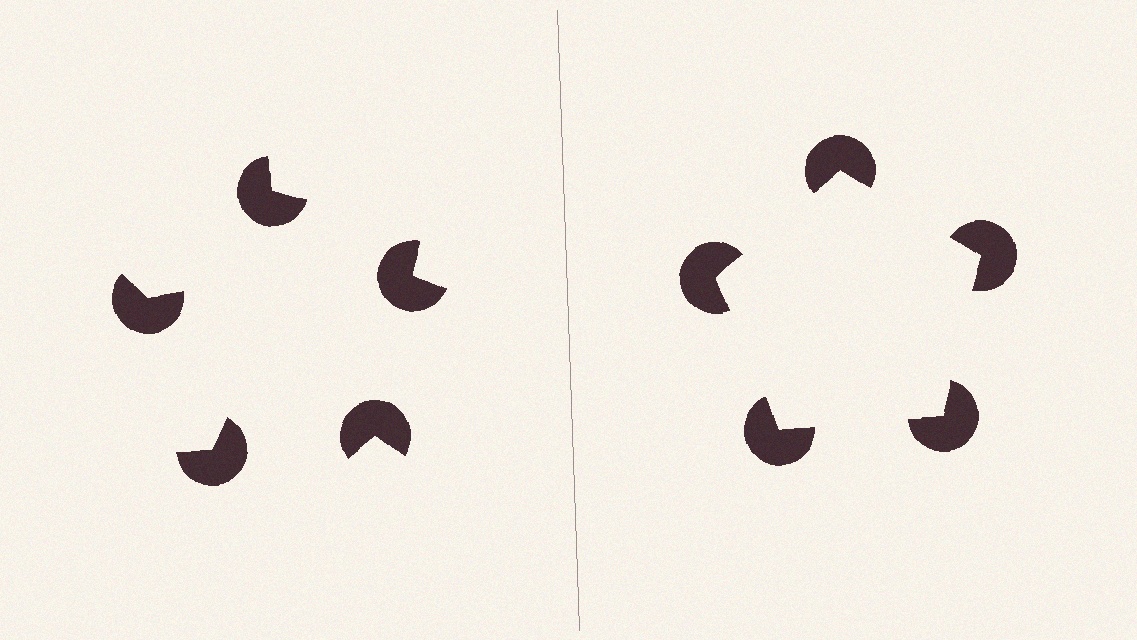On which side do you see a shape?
An illusory pentagon appears on the right side. On the left side the wedge cuts are rotated, so no coherent shape forms.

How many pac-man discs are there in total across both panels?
10 — 5 on each side.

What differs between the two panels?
The pac-man discs are positioned identically on both sides; only the wedge orientations differ. On the right they align to a pentagon; on the left they are misaligned.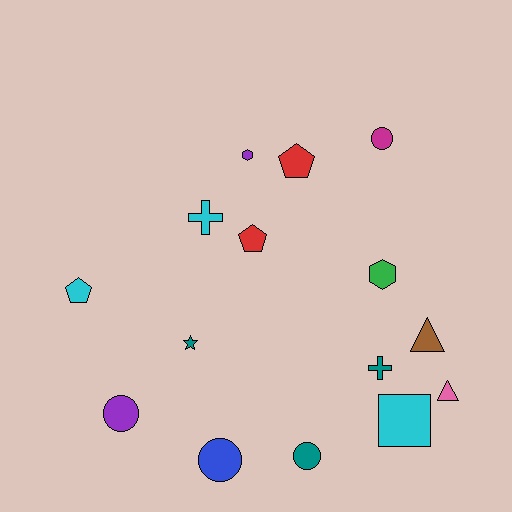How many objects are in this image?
There are 15 objects.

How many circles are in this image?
There are 4 circles.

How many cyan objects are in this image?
There are 3 cyan objects.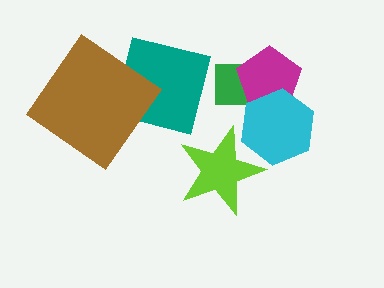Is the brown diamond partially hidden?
No, no other shape covers it.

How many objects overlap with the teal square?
1 object overlaps with the teal square.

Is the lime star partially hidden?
Yes, it is partially covered by another shape.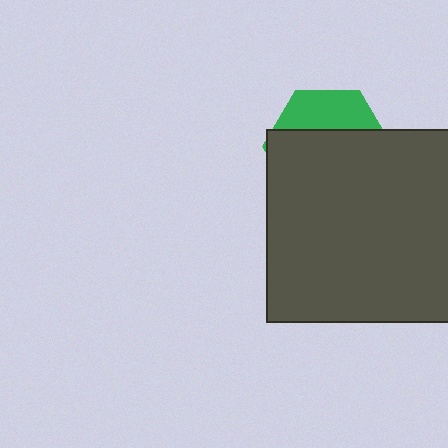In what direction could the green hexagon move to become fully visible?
The green hexagon could move up. That would shift it out from behind the dark gray square entirely.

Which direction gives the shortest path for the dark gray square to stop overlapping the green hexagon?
Moving down gives the shortest separation.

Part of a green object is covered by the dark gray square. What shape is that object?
It is a hexagon.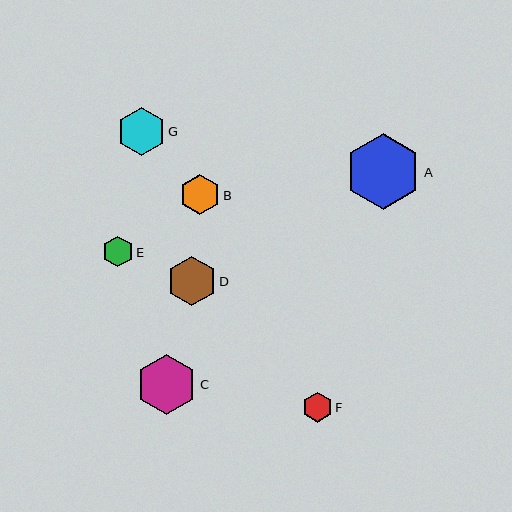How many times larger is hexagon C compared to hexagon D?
Hexagon C is approximately 1.2 times the size of hexagon D.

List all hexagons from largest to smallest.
From largest to smallest: A, C, D, G, B, E, F.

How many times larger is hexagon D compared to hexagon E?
Hexagon D is approximately 1.6 times the size of hexagon E.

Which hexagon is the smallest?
Hexagon F is the smallest with a size of approximately 30 pixels.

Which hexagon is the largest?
Hexagon A is the largest with a size of approximately 75 pixels.